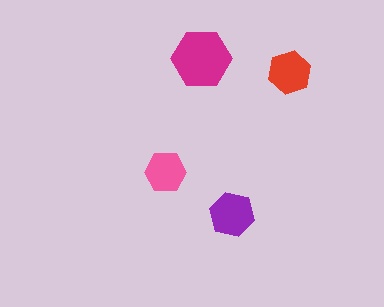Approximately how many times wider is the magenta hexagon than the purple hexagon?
About 1.5 times wider.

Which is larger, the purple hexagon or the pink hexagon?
The purple one.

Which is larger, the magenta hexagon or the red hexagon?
The magenta one.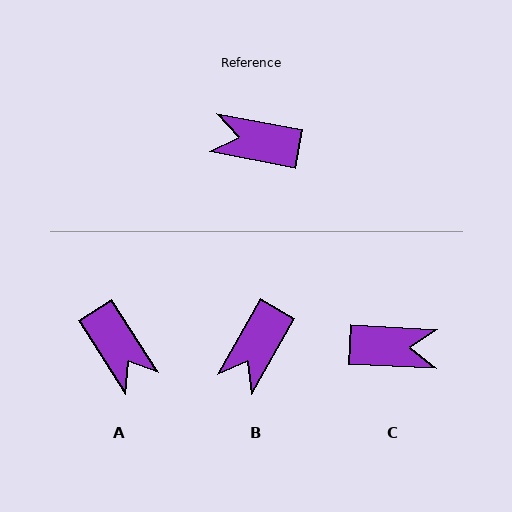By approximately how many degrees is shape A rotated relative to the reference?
Approximately 134 degrees counter-clockwise.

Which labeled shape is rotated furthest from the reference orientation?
C, about 172 degrees away.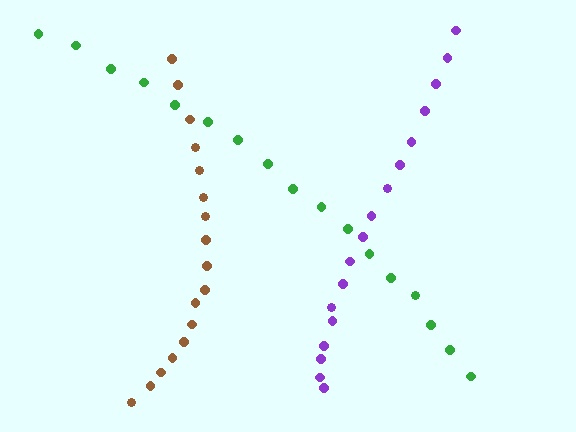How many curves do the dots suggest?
There are 3 distinct paths.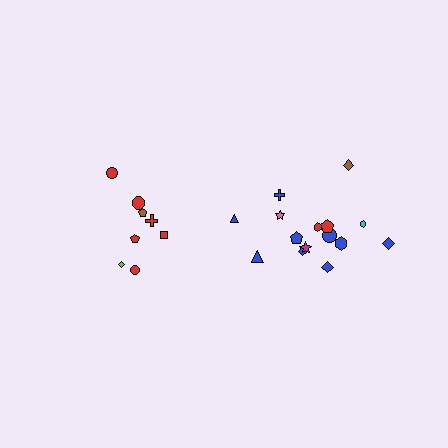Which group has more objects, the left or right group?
The right group.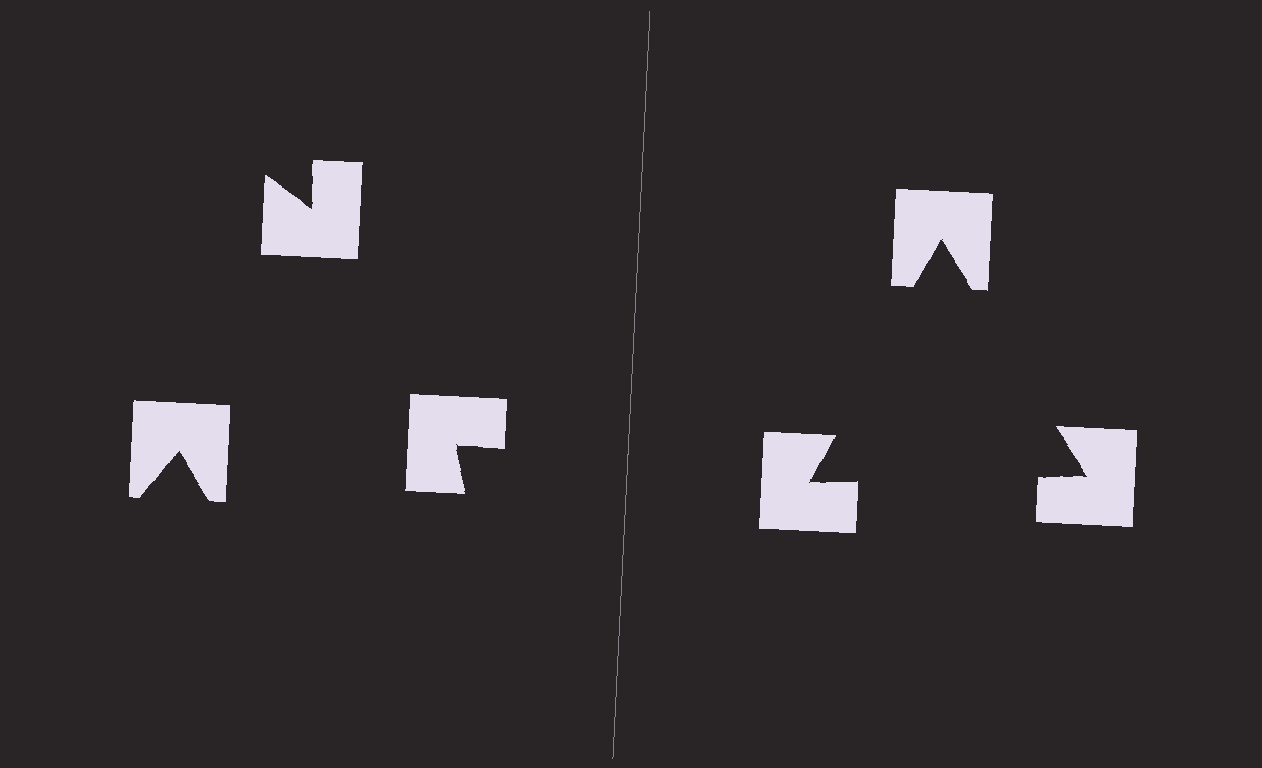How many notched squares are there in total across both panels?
6 — 3 on each side.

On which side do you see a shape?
An illusory triangle appears on the right side. On the left side the wedge cuts are rotated, so no coherent shape forms.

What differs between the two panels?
The notched squares are positioned identically on both sides; only the wedge orientations differ. On the right they align to a triangle; on the left they are misaligned.